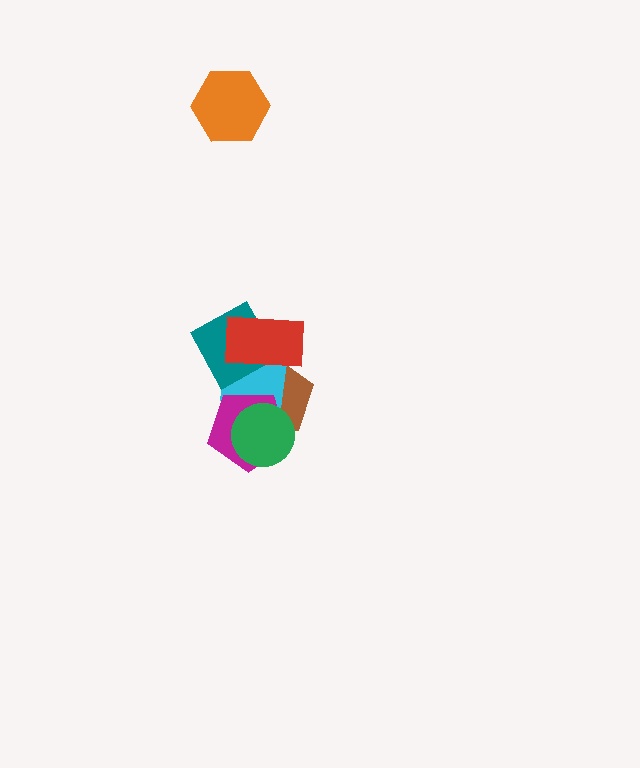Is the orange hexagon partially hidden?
No, no other shape covers it.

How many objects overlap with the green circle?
3 objects overlap with the green circle.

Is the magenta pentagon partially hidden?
Yes, it is partially covered by another shape.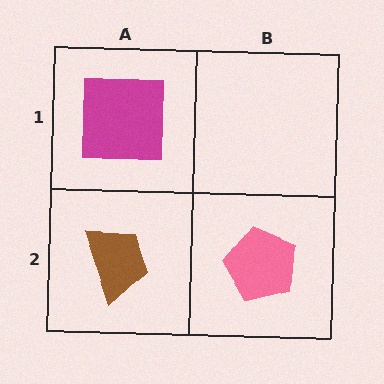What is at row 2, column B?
A pink pentagon.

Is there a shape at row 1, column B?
No, that cell is empty.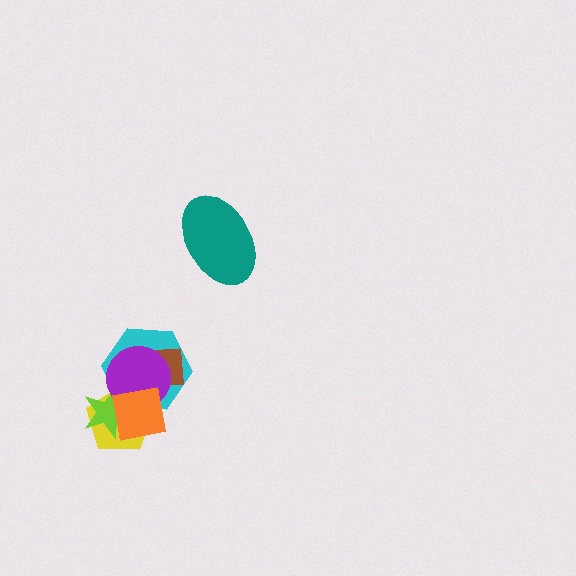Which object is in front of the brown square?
The purple circle is in front of the brown square.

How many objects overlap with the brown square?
2 objects overlap with the brown square.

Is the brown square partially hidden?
Yes, it is partially covered by another shape.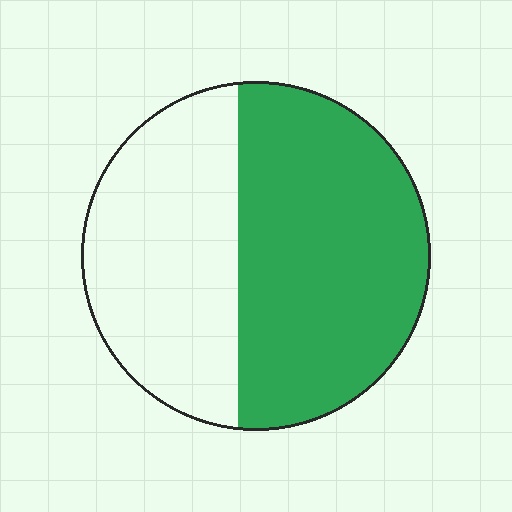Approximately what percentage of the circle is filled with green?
Approximately 55%.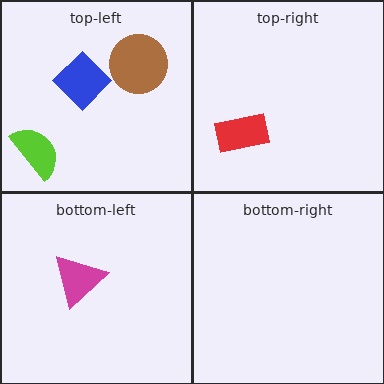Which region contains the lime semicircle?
The top-left region.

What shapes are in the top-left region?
The brown circle, the blue diamond, the lime semicircle.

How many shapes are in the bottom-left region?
1.